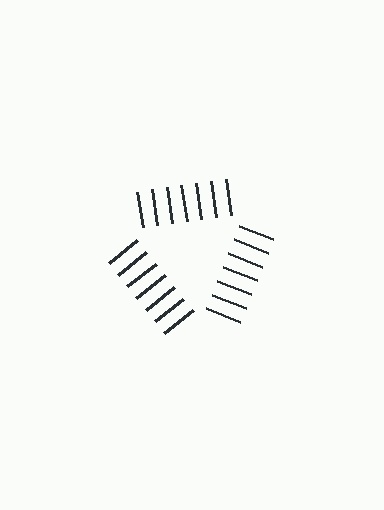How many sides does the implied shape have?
3 sides — the line-ends trace a triangle.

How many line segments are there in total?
21 — 7 along each of the 3 edges.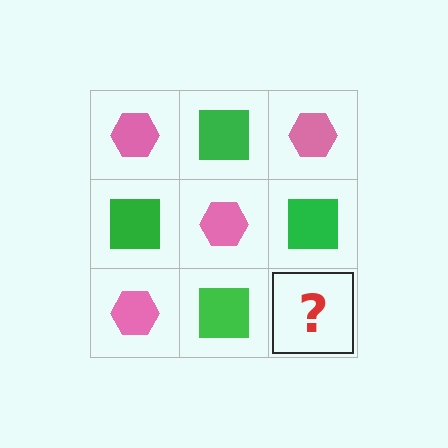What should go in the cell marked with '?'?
The missing cell should contain a pink hexagon.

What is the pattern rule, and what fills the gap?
The rule is that it alternates pink hexagon and green square in a checkerboard pattern. The gap should be filled with a pink hexagon.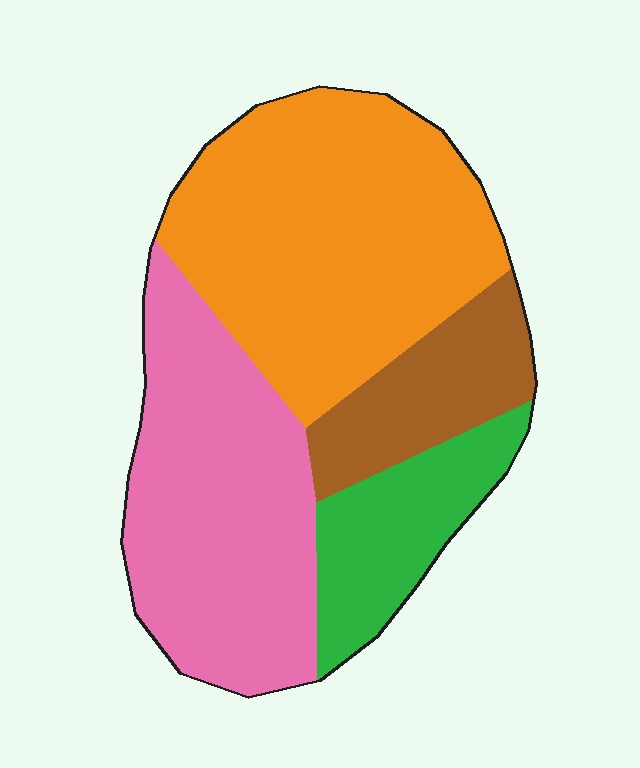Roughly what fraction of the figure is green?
Green covers around 15% of the figure.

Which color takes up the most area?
Orange, at roughly 40%.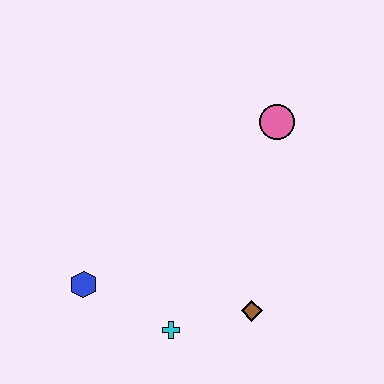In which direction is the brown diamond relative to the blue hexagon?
The brown diamond is to the right of the blue hexagon.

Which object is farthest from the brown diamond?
The pink circle is farthest from the brown diamond.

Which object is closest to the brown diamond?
The cyan cross is closest to the brown diamond.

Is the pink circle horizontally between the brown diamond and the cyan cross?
No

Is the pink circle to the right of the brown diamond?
Yes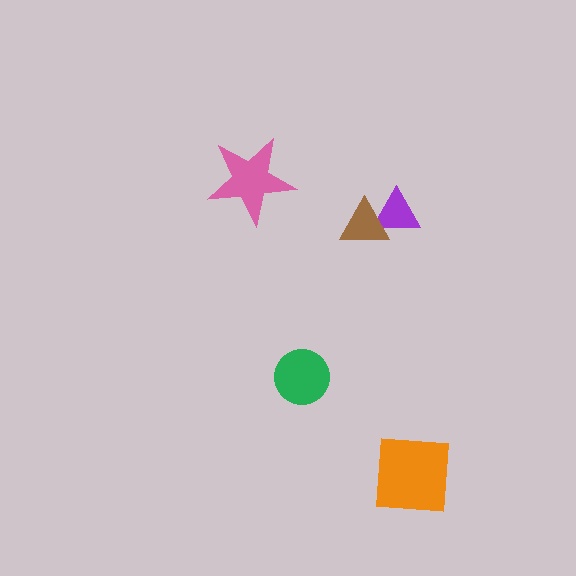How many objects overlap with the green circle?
0 objects overlap with the green circle.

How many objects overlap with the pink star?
0 objects overlap with the pink star.